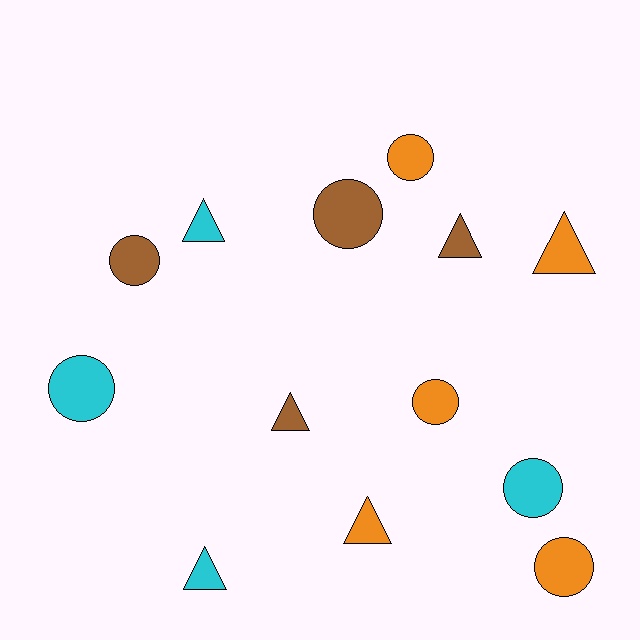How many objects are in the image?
There are 13 objects.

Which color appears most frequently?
Orange, with 5 objects.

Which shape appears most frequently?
Circle, with 7 objects.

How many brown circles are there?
There are 2 brown circles.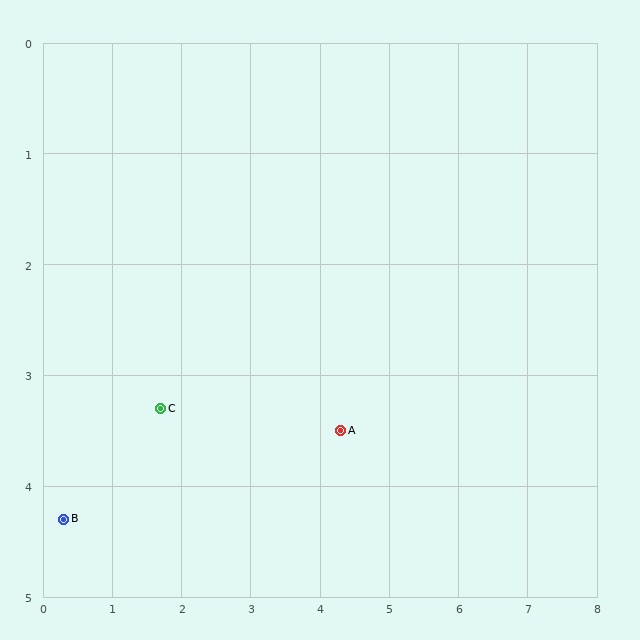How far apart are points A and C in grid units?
Points A and C are about 2.6 grid units apart.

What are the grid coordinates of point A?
Point A is at approximately (4.3, 3.5).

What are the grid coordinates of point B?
Point B is at approximately (0.3, 4.3).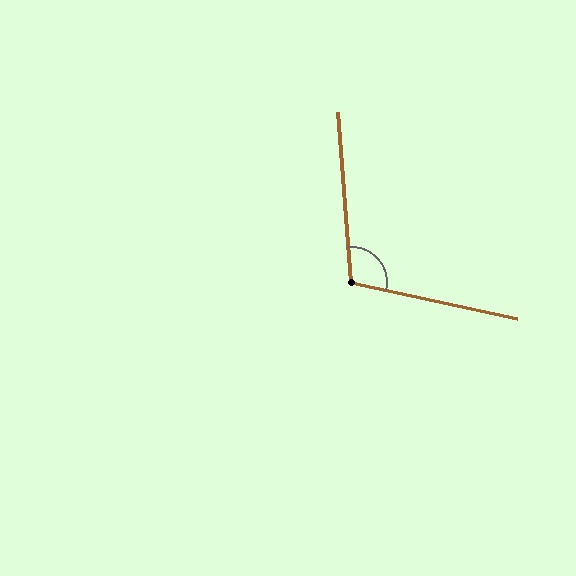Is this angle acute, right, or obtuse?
It is obtuse.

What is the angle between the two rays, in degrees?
Approximately 107 degrees.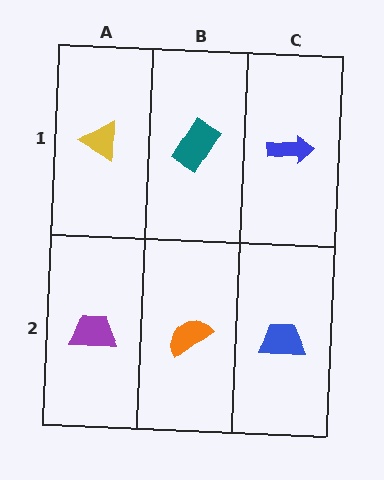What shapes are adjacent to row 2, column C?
A blue arrow (row 1, column C), an orange semicircle (row 2, column B).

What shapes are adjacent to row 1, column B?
An orange semicircle (row 2, column B), a yellow triangle (row 1, column A), a blue arrow (row 1, column C).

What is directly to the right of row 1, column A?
A teal rectangle.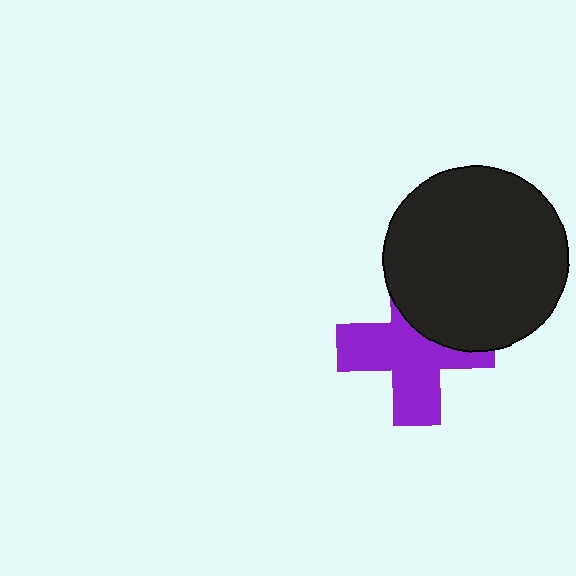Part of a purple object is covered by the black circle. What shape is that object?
It is a cross.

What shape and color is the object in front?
The object in front is a black circle.